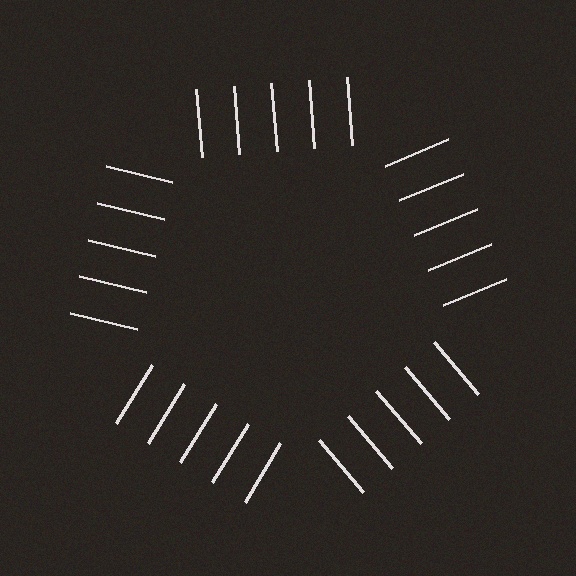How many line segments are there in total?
25 — 5 along each of the 5 edges.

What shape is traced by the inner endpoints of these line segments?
An illusory pentagon — the line segments terminate on its edges but no continuous stroke is drawn.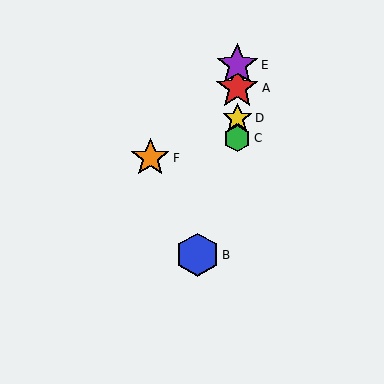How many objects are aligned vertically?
4 objects (A, C, D, E) are aligned vertically.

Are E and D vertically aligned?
Yes, both are at x≈237.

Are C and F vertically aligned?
No, C is at x≈237 and F is at x≈150.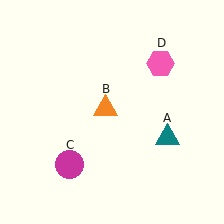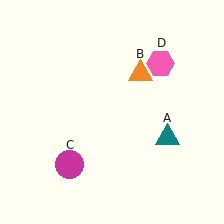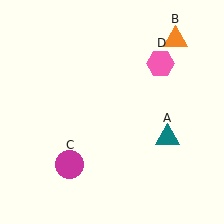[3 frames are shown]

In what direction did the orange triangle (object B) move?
The orange triangle (object B) moved up and to the right.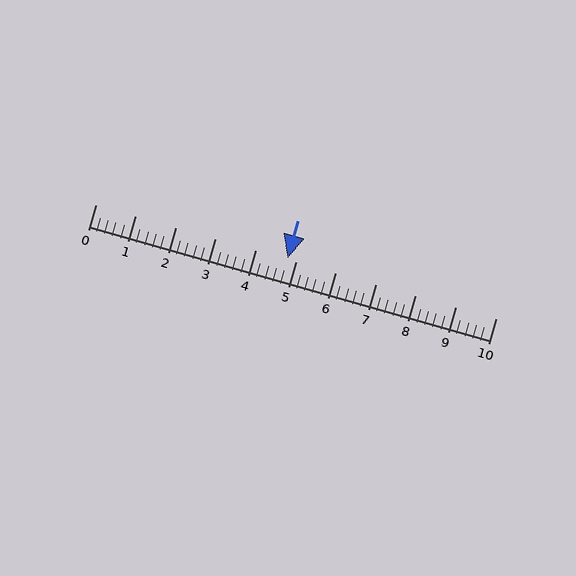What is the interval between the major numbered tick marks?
The major tick marks are spaced 1 units apart.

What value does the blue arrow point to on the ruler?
The blue arrow points to approximately 4.8.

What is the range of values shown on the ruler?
The ruler shows values from 0 to 10.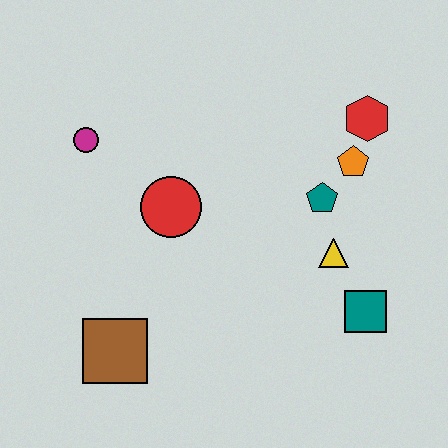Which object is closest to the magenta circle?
The red circle is closest to the magenta circle.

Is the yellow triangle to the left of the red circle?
No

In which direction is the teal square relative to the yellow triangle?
The teal square is below the yellow triangle.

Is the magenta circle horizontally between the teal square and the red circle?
No